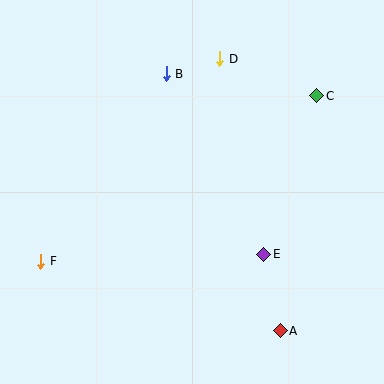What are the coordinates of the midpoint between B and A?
The midpoint between B and A is at (223, 202).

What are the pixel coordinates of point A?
Point A is at (280, 331).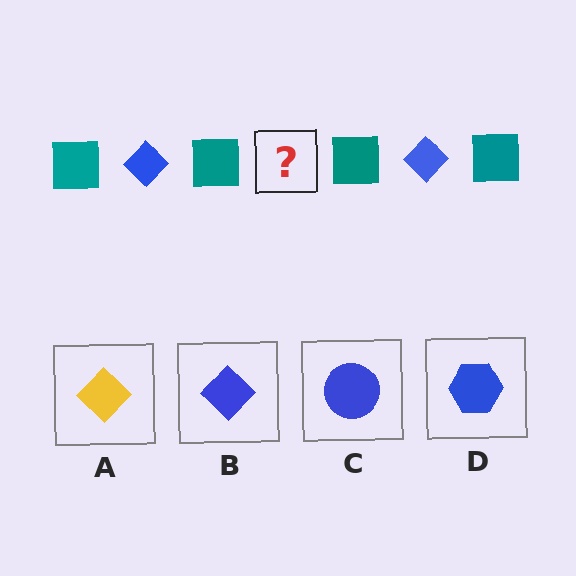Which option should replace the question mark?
Option B.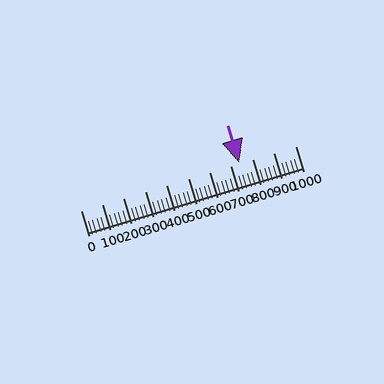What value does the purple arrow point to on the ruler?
The purple arrow points to approximately 740.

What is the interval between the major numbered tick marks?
The major tick marks are spaced 100 units apart.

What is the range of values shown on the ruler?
The ruler shows values from 0 to 1000.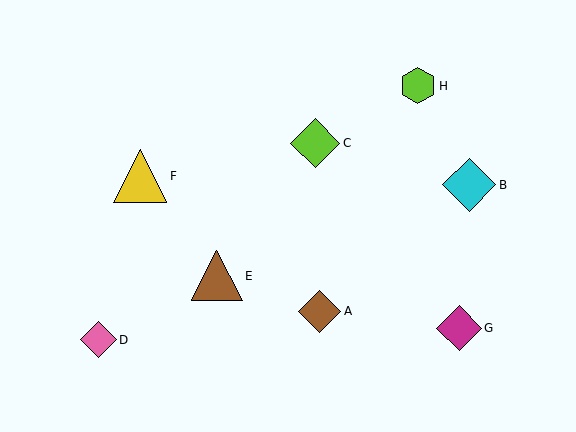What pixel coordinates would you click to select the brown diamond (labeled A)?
Click at (320, 311) to select the brown diamond A.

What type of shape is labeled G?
Shape G is a magenta diamond.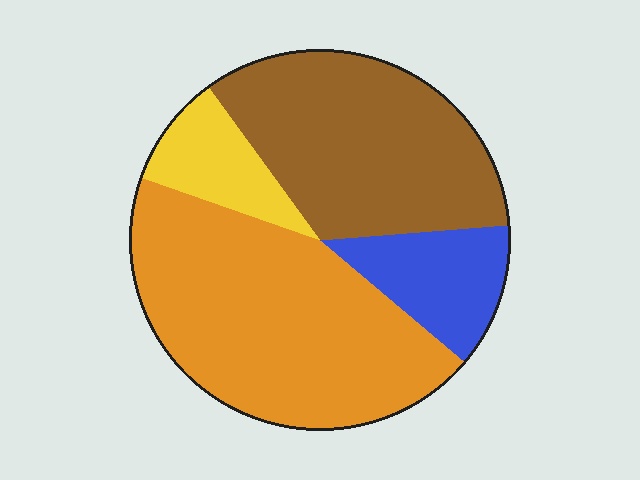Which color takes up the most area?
Orange, at roughly 45%.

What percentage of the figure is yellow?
Yellow takes up about one tenth (1/10) of the figure.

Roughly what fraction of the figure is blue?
Blue takes up about one eighth (1/8) of the figure.